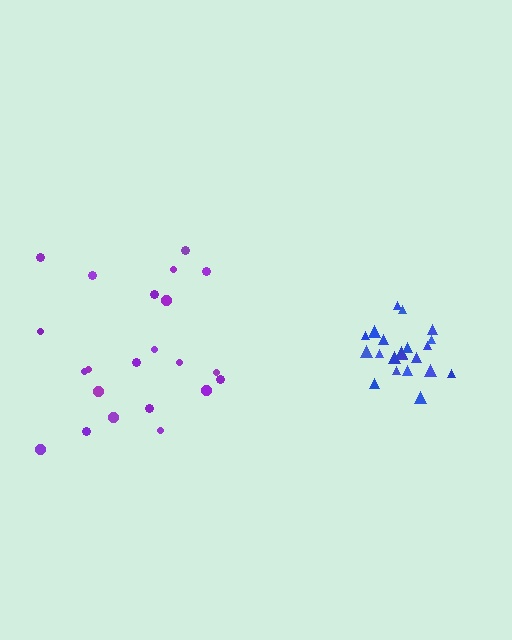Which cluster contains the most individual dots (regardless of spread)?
Purple (22).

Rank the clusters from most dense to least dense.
blue, purple.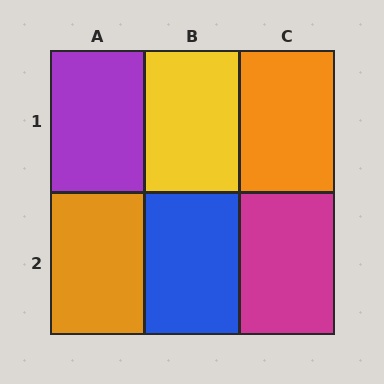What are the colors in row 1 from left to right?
Purple, yellow, orange.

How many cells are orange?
2 cells are orange.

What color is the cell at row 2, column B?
Blue.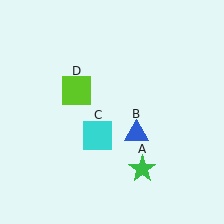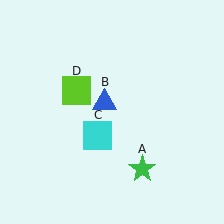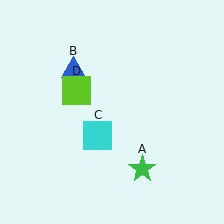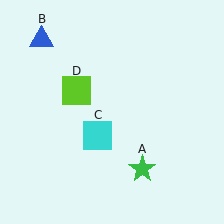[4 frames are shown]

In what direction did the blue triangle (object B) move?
The blue triangle (object B) moved up and to the left.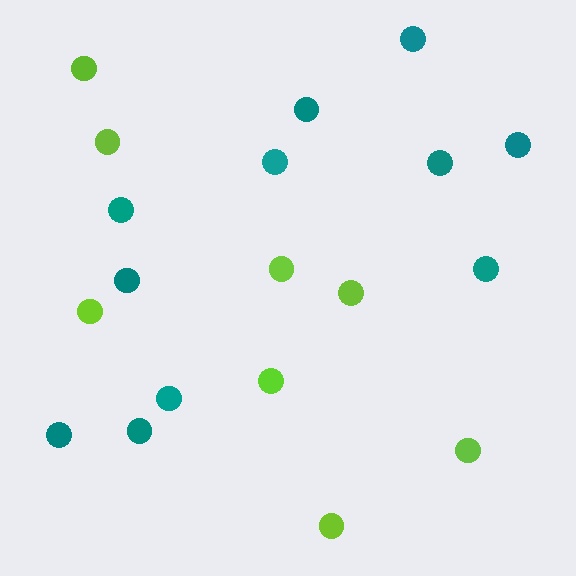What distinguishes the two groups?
There are 2 groups: one group of teal circles (11) and one group of lime circles (8).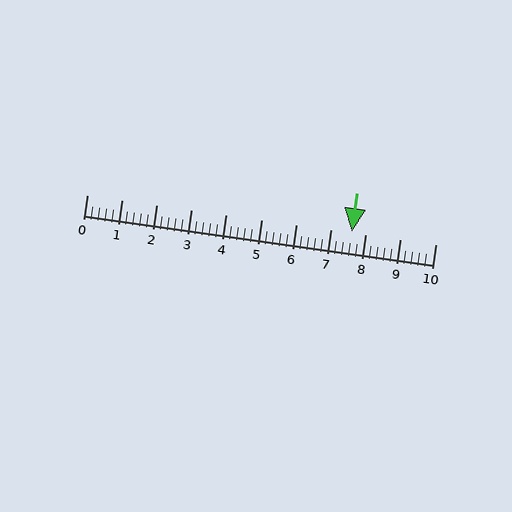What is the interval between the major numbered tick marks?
The major tick marks are spaced 1 units apart.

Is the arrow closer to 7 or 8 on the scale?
The arrow is closer to 8.